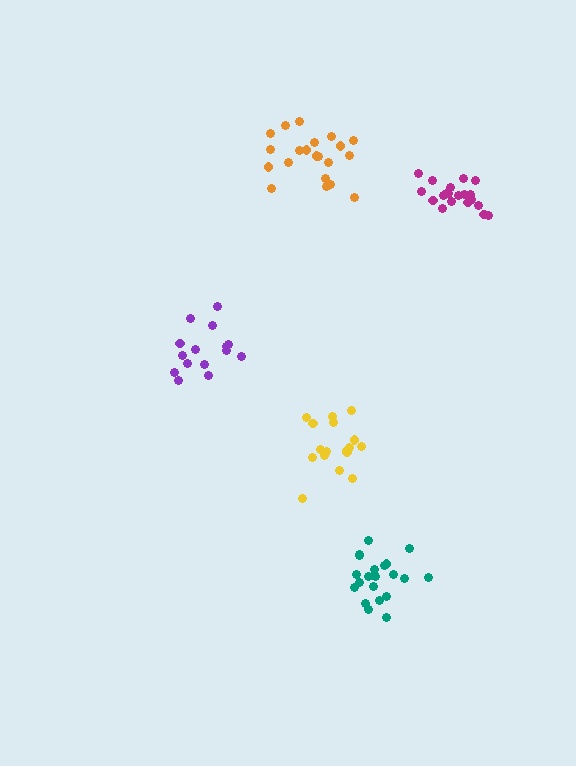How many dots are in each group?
Group 1: 21 dots, Group 2: 15 dots, Group 3: 21 dots, Group 4: 21 dots, Group 5: 17 dots (95 total).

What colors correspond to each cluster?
The clusters are colored: teal, purple, orange, magenta, yellow.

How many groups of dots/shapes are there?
There are 5 groups.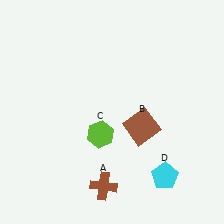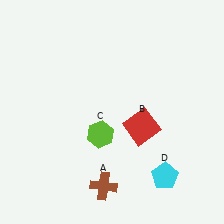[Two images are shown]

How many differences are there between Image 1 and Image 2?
There is 1 difference between the two images.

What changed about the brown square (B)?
In Image 1, B is brown. In Image 2, it changed to red.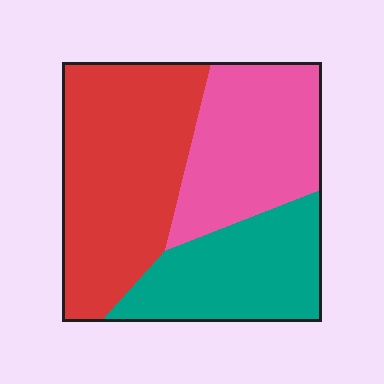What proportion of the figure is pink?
Pink takes up between a quarter and a half of the figure.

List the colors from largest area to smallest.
From largest to smallest: red, pink, teal.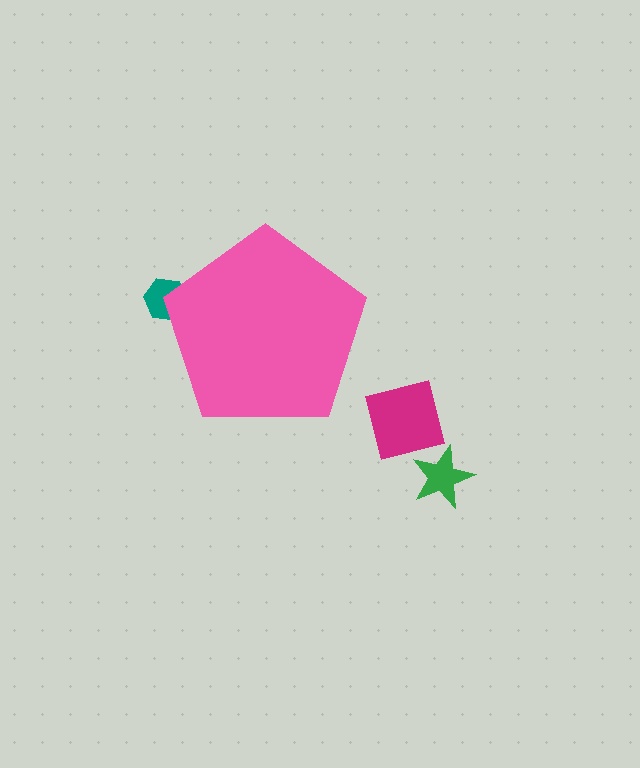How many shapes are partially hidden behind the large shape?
1 shape is partially hidden.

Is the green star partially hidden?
No, the green star is fully visible.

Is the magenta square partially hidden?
No, the magenta square is fully visible.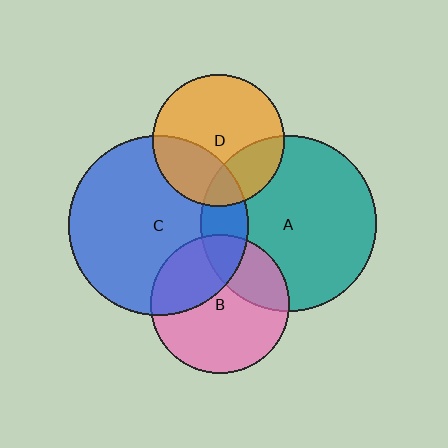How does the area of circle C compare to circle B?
Approximately 1.7 times.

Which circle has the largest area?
Circle C (blue).